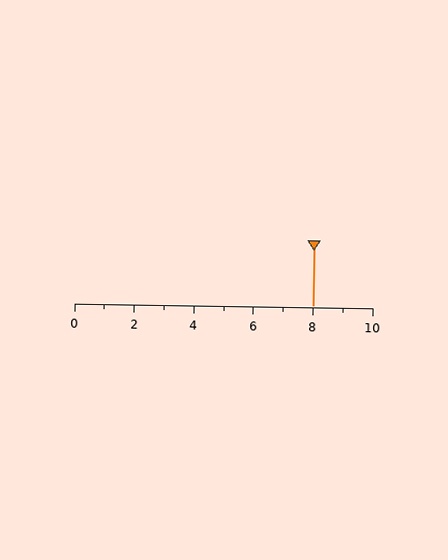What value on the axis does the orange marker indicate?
The marker indicates approximately 8.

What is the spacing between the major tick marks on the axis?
The major ticks are spaced 2 apart.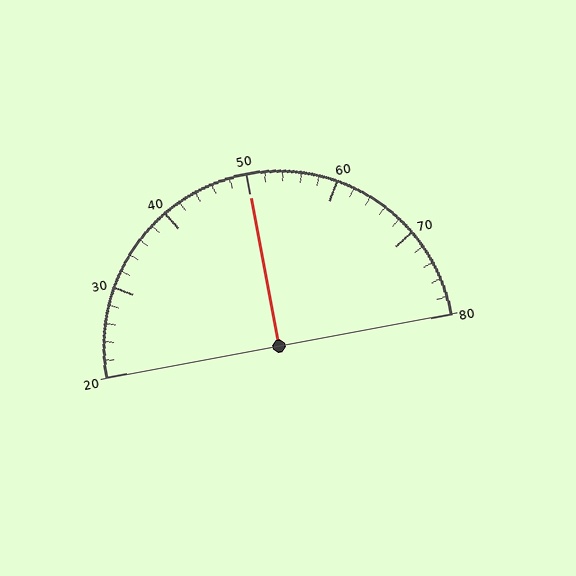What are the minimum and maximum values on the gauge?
The gauge ranges from 20 to 80.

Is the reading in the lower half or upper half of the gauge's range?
The reading is in the upper half of the range (20 to 80).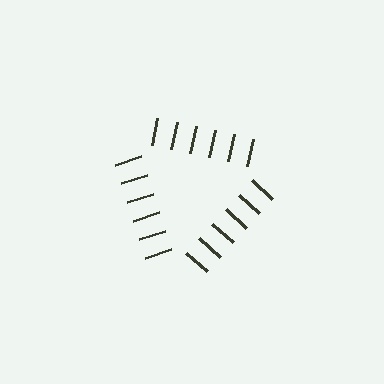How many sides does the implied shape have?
3 sides — the line-ends trace a triangle.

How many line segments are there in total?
18 — 6 along each of the 3 edges.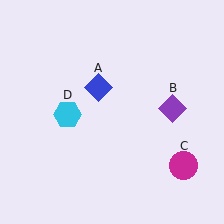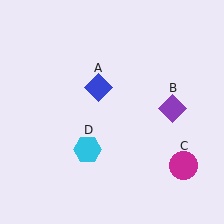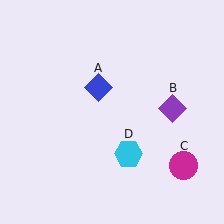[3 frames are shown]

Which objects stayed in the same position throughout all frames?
Blue diamond (object A) and purple diamond (object B) and magenta circle (object C) remained stationary.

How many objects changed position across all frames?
1 object changed position: cyan hexagon (object D).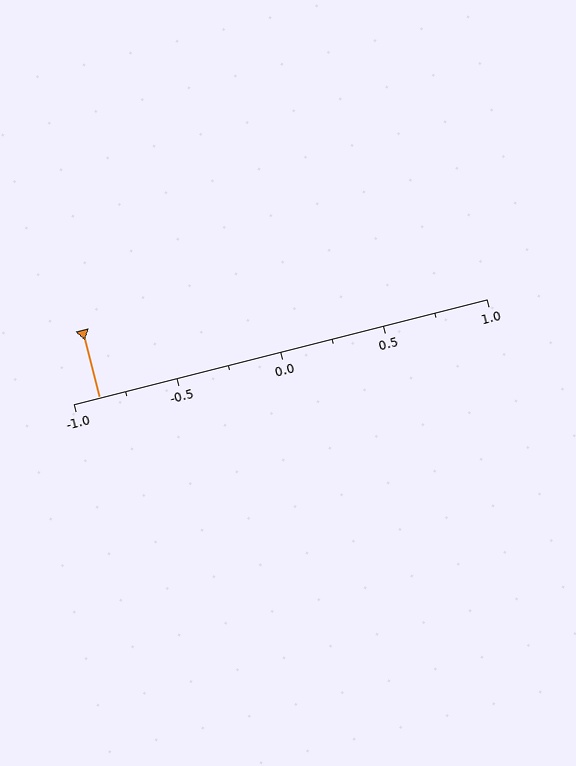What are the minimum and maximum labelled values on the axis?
The axis runs from -1.0 to 1.0.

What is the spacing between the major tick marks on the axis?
The major ticks are spaced 0.5 apart.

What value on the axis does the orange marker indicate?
The marker indicates approximately -0.88.